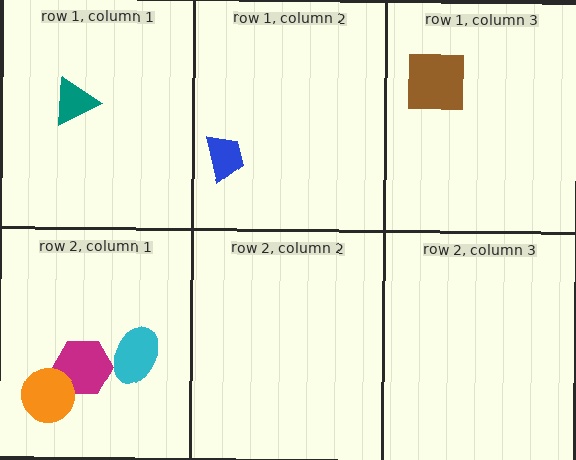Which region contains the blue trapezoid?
The row 1, column 2 region.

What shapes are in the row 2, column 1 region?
The cyan ellipse, the magenta hexagon, the orange circle.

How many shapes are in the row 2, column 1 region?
3.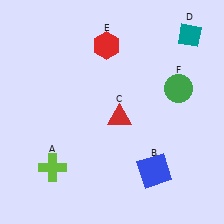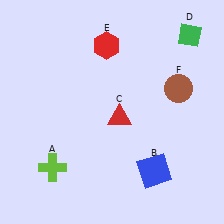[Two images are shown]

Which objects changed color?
D changed from teal to green. F changed from green to brown.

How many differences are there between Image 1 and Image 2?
There are 2 differences between the two images.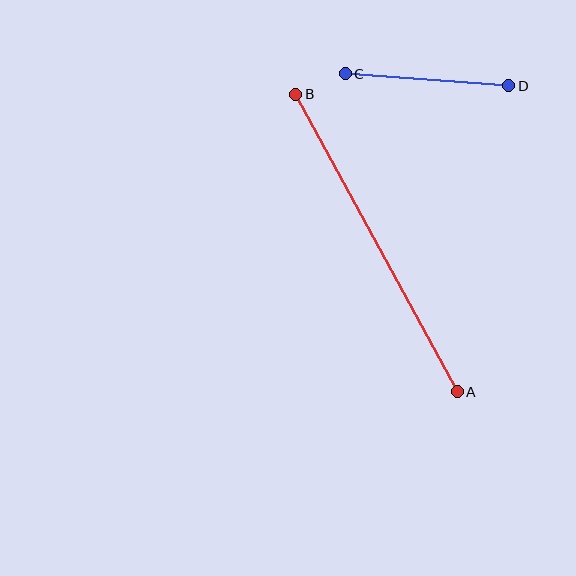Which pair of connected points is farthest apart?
Points A and B are farthest apart.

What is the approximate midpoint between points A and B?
The midpoint is at approximately (376, 243) pixels.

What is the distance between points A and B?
The distance is approximately 338 pixels.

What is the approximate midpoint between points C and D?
The midpoint is at approximately (427, 80) pixels.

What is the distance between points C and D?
The distance is approximately 164 pixels.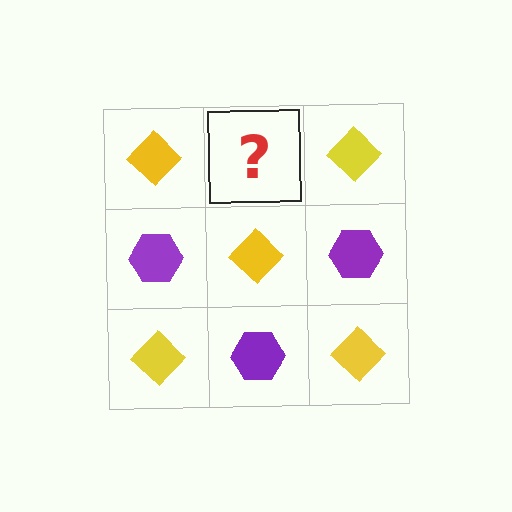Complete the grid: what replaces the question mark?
The question mark should be replaced with a purple hexagon.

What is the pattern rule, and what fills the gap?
The rule is that it alternates yellow diamond and purple hexagon in a checkerboard pattern. The gap should be filled with a purple hexagon.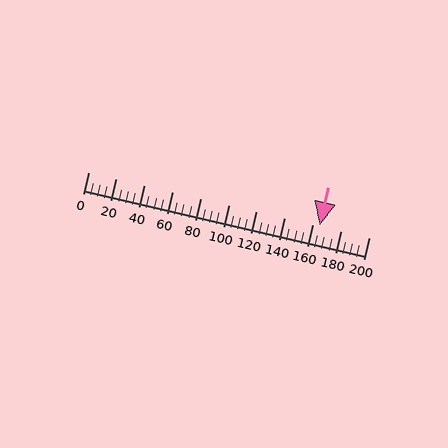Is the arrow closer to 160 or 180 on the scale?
The arrow is closer to 160.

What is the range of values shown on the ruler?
The ruler shows values from 0 to 200.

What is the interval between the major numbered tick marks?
The major tick marks are spaced 20 units apart.